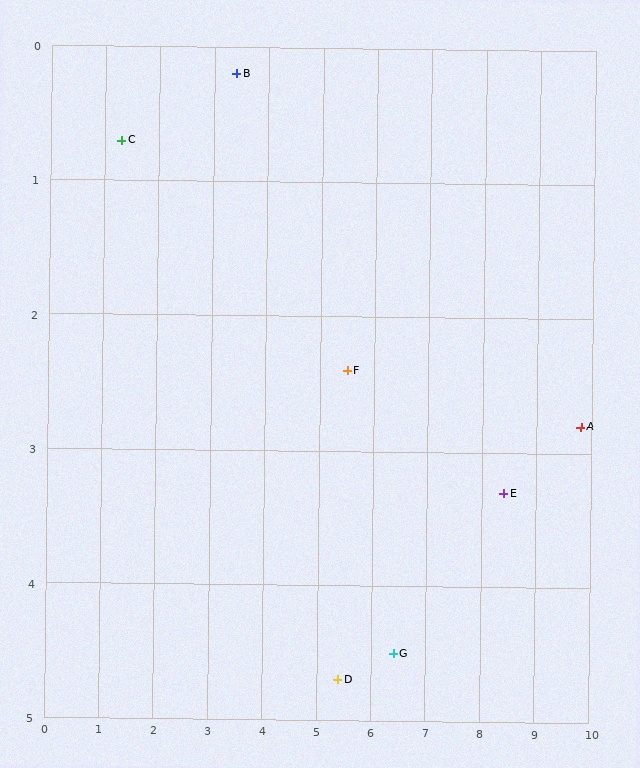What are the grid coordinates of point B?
Point B is at approximately (3.4, 0.2).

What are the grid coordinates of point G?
Point G is at approximately (6.4, 4.5).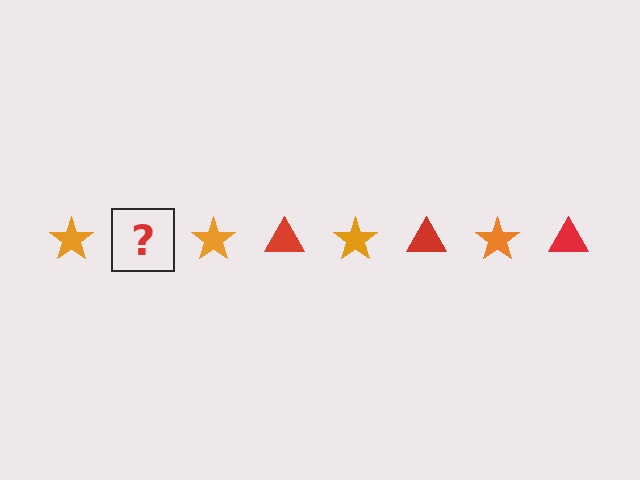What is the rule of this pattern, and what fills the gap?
The rule is that the pattern alternates between orange star and red triangle. The gap should be filled with a red triangle.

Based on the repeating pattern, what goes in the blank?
The blank should be a red triangle.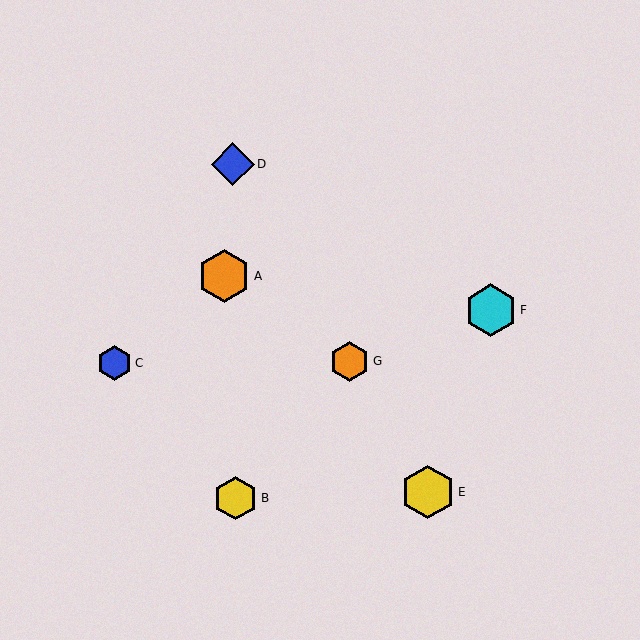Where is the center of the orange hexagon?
The center of the orange hexagon is at (224, 276).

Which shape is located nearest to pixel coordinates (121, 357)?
The blue hexagon (labeled C) at (115, 363) is nearest to that location.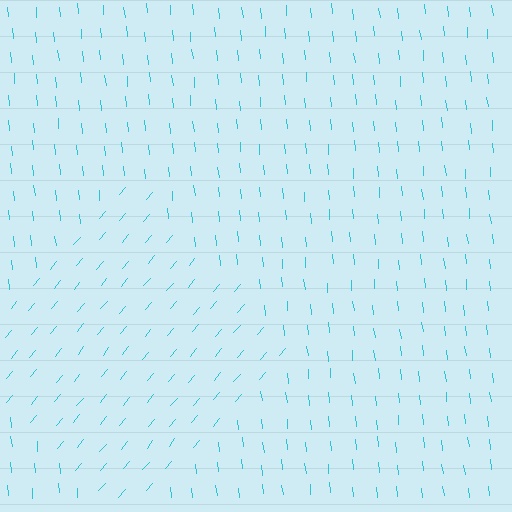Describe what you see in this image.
The image is filled with small cyan line segments. A diamond region in the image has lines oriented differently from the surrounding lines, creating a visible texture boundary.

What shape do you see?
I see a diamond.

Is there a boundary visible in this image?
Yes, there is a texture boundary formed by a change in line orientation.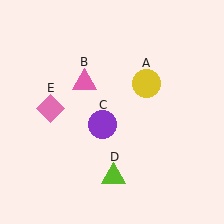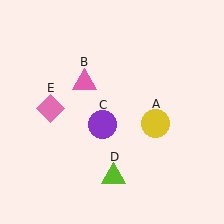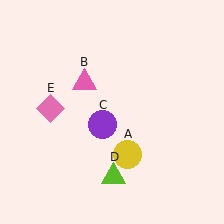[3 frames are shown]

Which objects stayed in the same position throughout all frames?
Pink triangle (object B) and purple circle (object C) and lime triangle (object D) and pink diamond (object E) remained stationary.